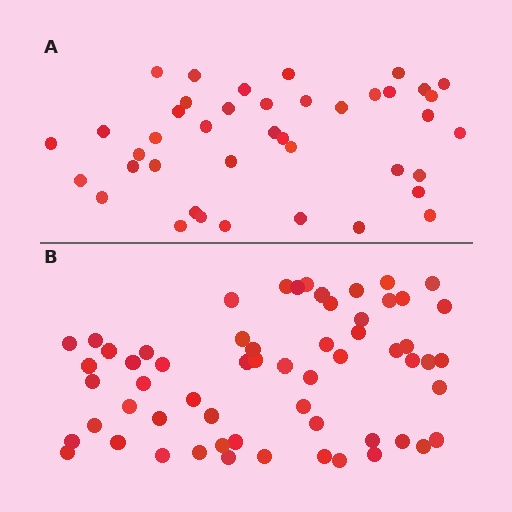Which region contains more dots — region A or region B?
Region B (the bottom region) has more dots.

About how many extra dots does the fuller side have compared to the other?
Region B has approximately 20 more dots than region A.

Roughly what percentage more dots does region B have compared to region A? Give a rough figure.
About 45% more.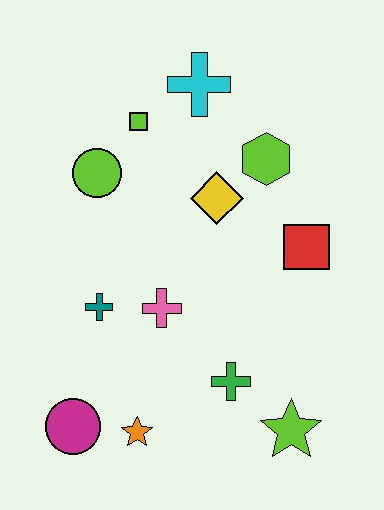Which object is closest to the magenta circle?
The orange star is closest to the magenta circle.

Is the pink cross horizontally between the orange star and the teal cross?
No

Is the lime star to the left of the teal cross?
No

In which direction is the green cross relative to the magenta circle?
The green cross is to the right of the magenta circle.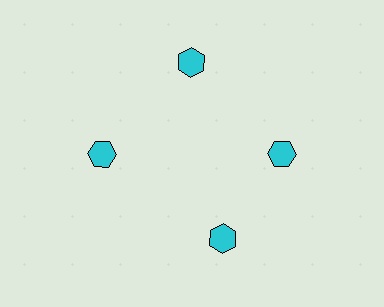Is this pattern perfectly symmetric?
No. The 4 cyan hexagons are arranged in a ring, but one element near the 6 o'clock position is rotated out of alignment along the ring, breaking the 4-fold rotational symmetry.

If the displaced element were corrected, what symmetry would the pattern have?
It would have 4-fold rotational symmetry — the pattern would map onto itself every 90 degrees.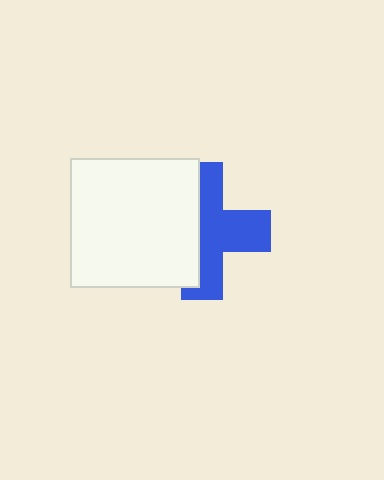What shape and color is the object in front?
The object in front is a white square.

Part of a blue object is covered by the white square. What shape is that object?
It is a cross.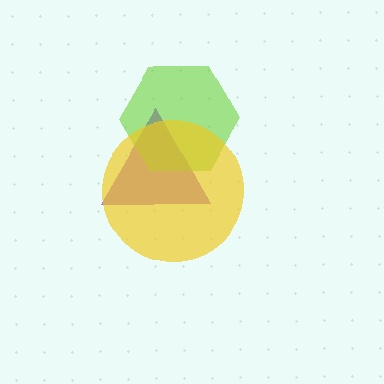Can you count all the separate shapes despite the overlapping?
Yes, there are 3 separate shapes.